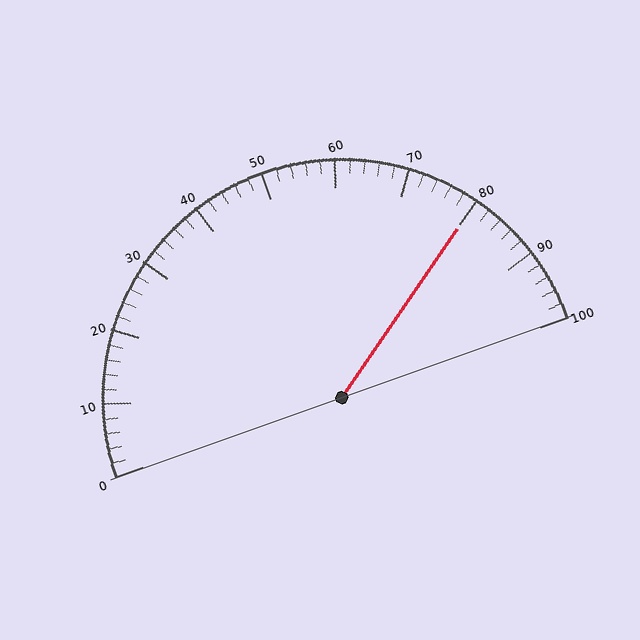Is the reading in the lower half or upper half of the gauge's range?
The reading is in the upper half of the range (0 to 100).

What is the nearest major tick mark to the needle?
The nearest major tick mark is 80.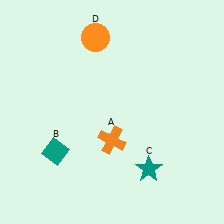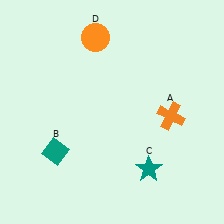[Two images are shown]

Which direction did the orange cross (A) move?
The orange cross (A) moved right.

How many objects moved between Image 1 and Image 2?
1 object moved between the two images.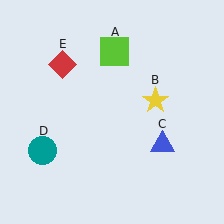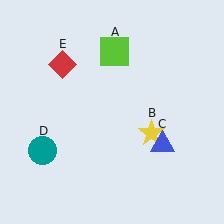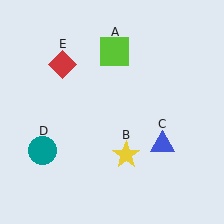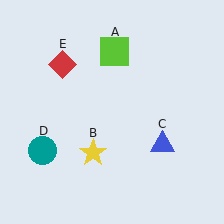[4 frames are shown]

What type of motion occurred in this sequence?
The yellow star (object B) rotated clockwise around the center of the scene.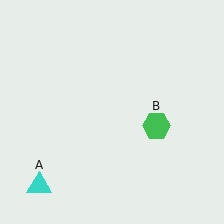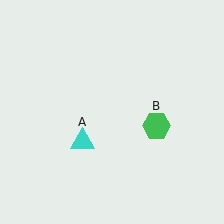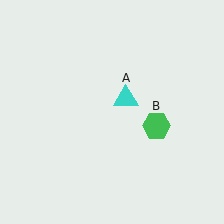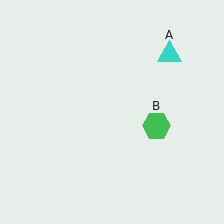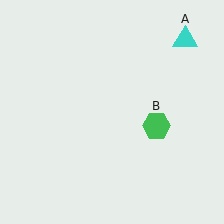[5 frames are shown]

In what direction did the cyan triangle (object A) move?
The cyan triangle (object A) moved up and to the right.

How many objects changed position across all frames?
1 object changed position: cyan triangle (object A).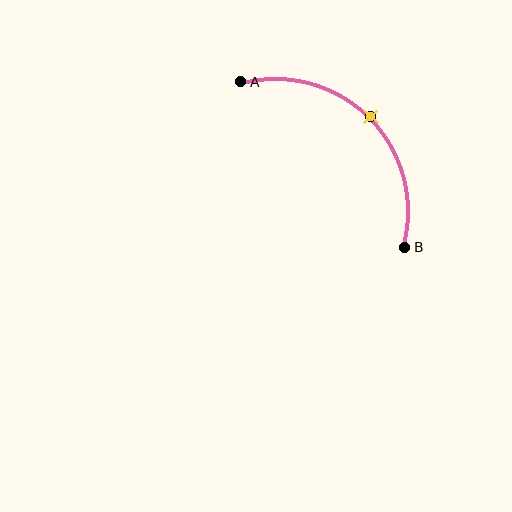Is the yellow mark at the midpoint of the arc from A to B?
Yes. The yellow mark lies on the arc at equal arc-length from both A and B — it is the arc midpoint.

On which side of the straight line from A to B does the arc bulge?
The arc bulges above and to the right of the straight line connecting A and B.